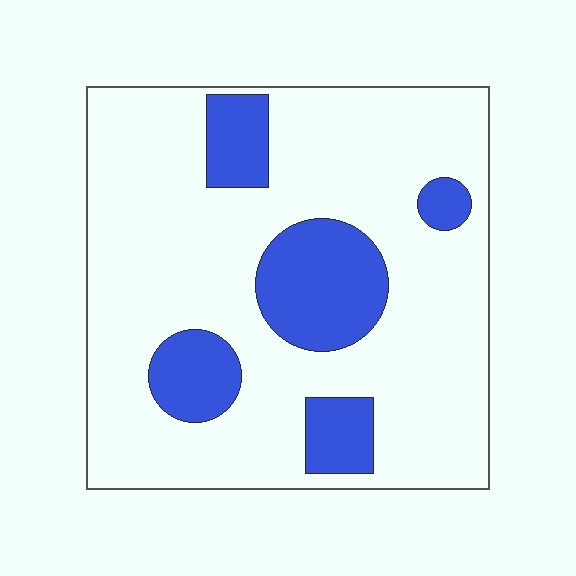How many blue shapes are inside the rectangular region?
5.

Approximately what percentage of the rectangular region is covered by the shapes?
Approximately 20%.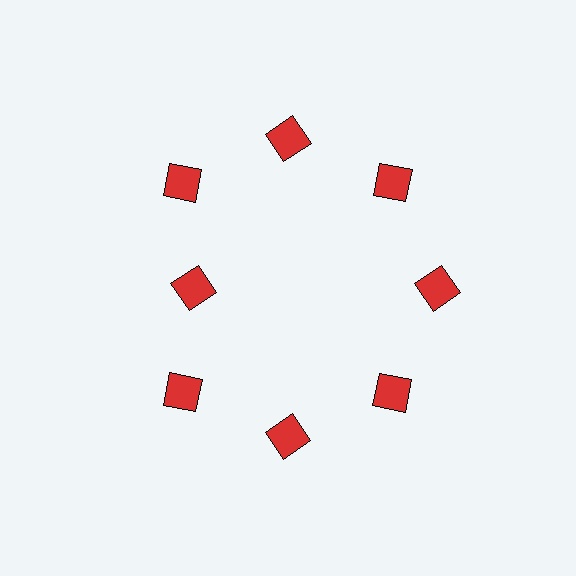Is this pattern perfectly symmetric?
No. The 8 red diamonds are arranged in a ring, but one element near the 9 o'clock position is pulled inward toward the center, breaking the 8-fold rotational symmetry.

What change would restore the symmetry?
The symmetry would be restored by moving it outward, back onto the ring so that all 8 diamonds sit at equal angles and equal distance from the center.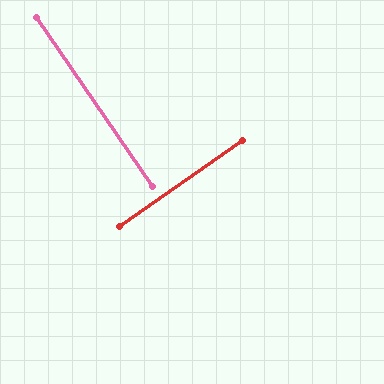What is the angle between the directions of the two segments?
Approximately 89 degrees.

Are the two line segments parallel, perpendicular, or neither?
Perpendicular — they meet at approximately 89°.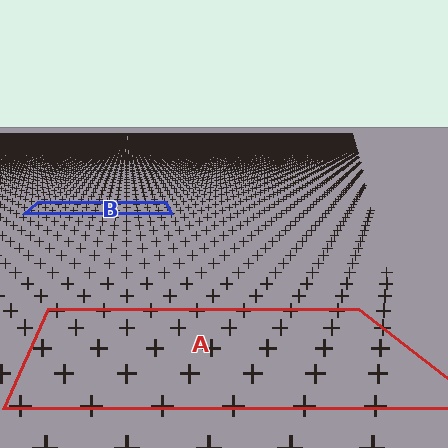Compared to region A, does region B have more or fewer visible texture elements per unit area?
Region B has more texture elements per unit area — they are packed more densely because it is farther away.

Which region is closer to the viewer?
Region A is closer. The texture elements there are larger and more spread out.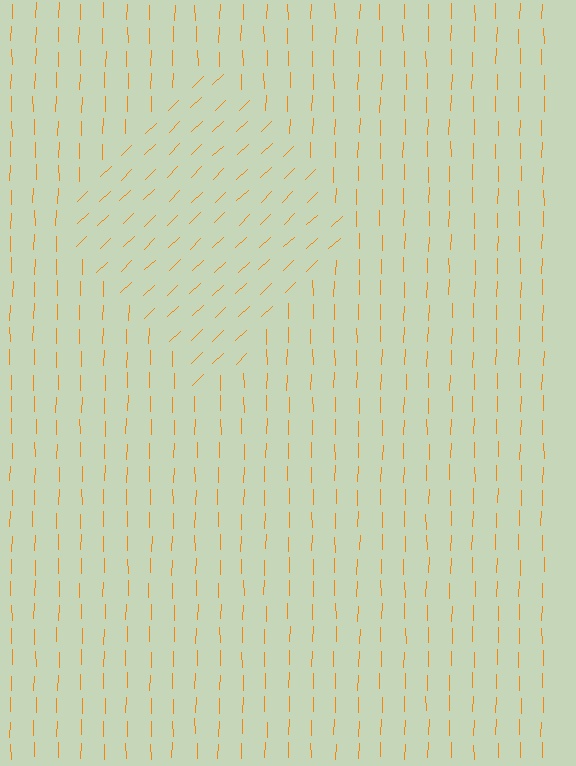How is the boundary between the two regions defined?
The boundary is defined purely by a change in line orientation (approximately 45 degrees difference). All lines are the same color and thickness.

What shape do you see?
I see a diamond.